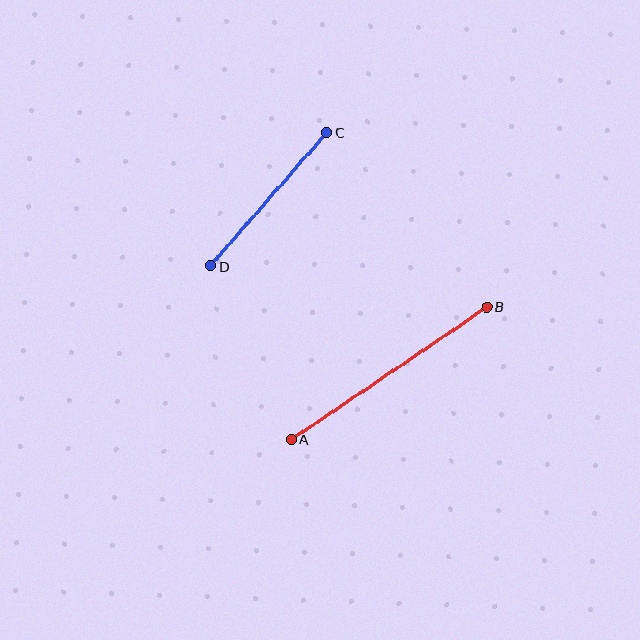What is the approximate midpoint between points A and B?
The midpoint is at approximately (389, 373) pixels.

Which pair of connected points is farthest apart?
Points A and B are farthest apart.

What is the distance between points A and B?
The distance is approximately 236 pixels.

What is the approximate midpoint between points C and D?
The midpoint is at approximately (269, 199) pixels.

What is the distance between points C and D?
The distance is approximately 178 pixels.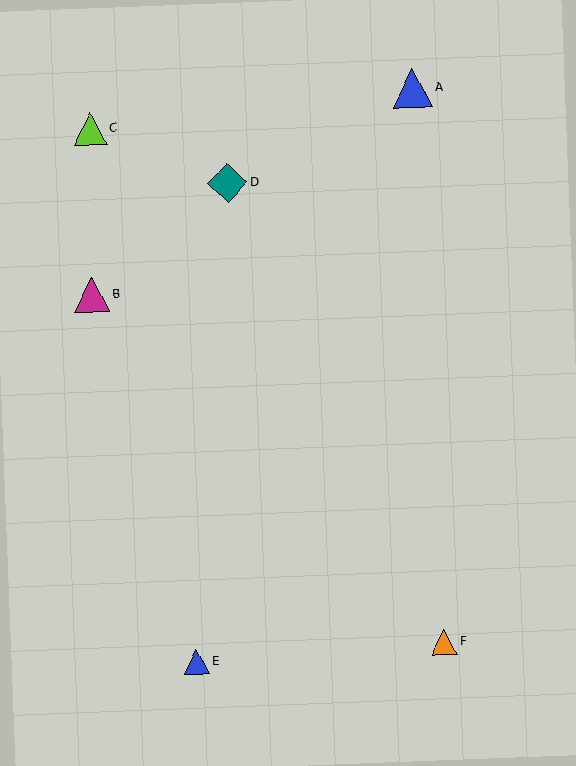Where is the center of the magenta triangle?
The center of the magenta triangle is at (92, 295).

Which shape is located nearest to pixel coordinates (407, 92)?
The blue triangle (labeled A) at (413, 88) is nearest to that location.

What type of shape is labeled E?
Shape E is a blue triangle.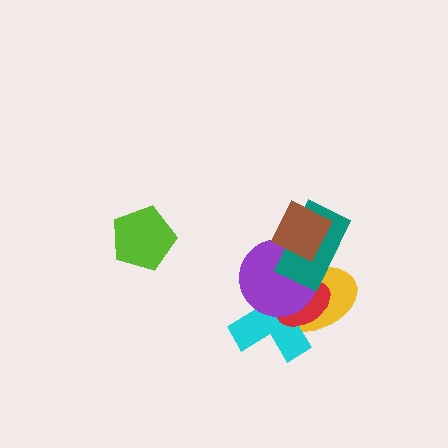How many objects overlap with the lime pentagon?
0 objects overlap with the lime pentagon.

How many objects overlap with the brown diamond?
3 objects overlap with the brown diamond.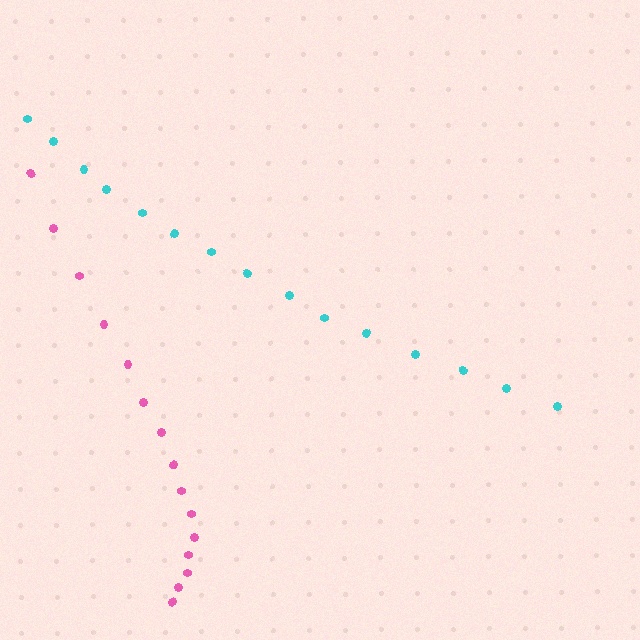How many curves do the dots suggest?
There are 2 distinct paths.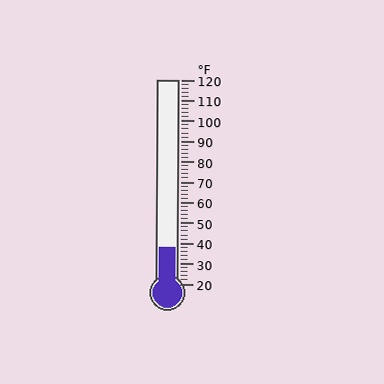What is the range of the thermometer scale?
The thermometer scale ranges from 20°F to 120°F.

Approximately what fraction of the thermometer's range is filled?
The thermometer is filled to approximately 20% of its range.